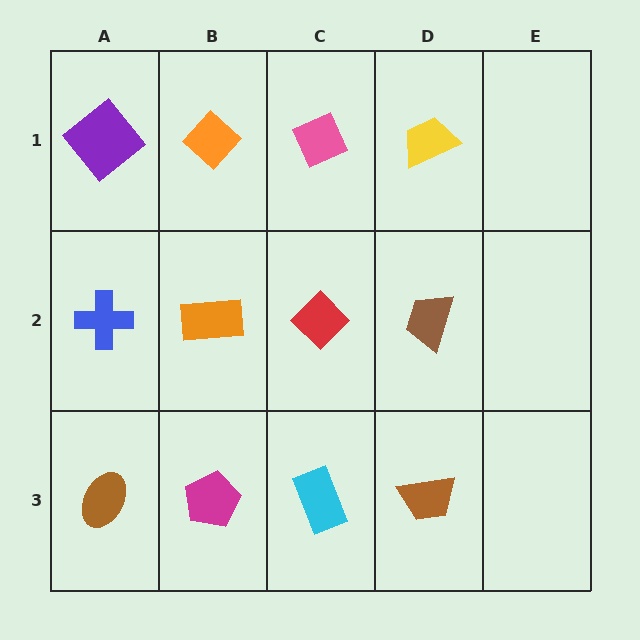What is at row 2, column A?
A blue cross.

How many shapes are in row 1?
4 shapes.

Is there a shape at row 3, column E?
No, that cell is empty.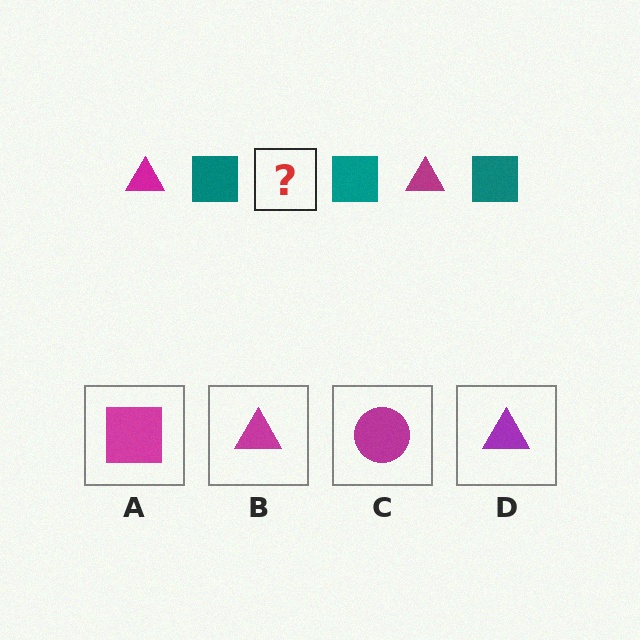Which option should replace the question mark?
Option B.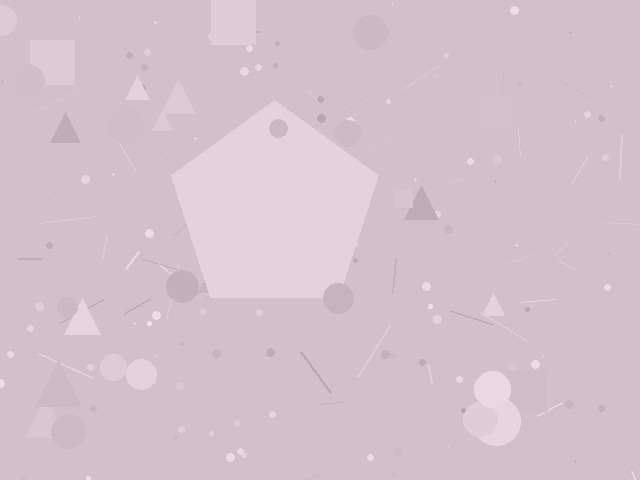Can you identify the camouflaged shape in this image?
The camouflaged shape is a pentagon.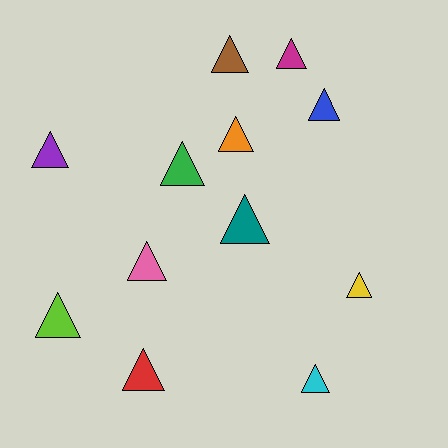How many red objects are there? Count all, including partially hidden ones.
There is 1 red object.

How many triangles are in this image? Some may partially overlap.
There are 12 triangles.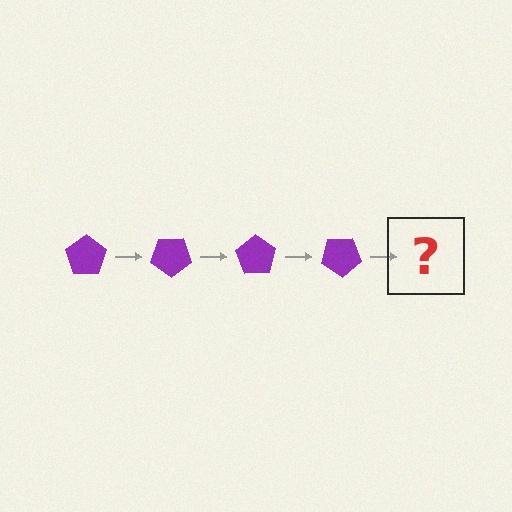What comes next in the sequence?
The next element should be a purple pentagon rotated 140 degrees.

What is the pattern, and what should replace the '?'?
The pattern is that the pentagon rotates 35 degrees each step. The '?' should be a purple pentagon rotated 140 degrees.